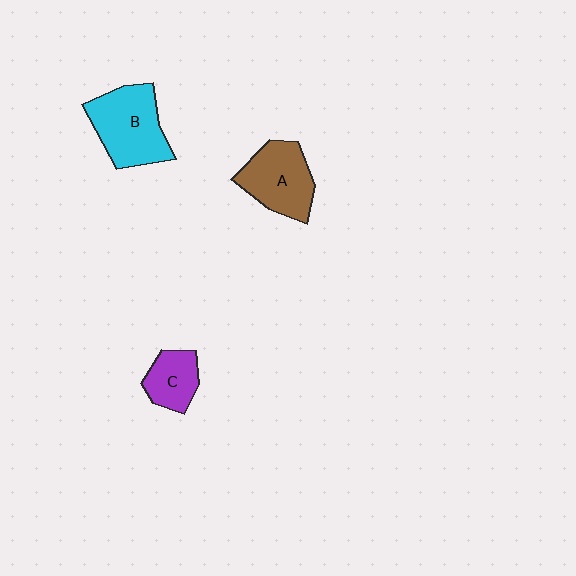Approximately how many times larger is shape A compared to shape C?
Approximately 1.6 times.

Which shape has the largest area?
Shape B (cyan).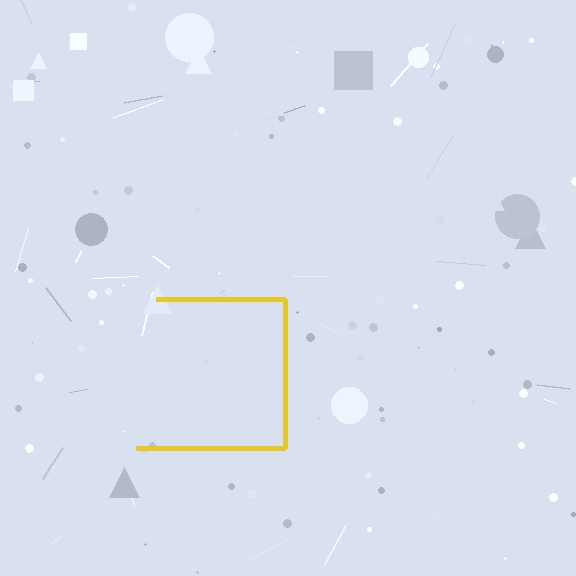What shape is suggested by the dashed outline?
The dashed outline suggests a square.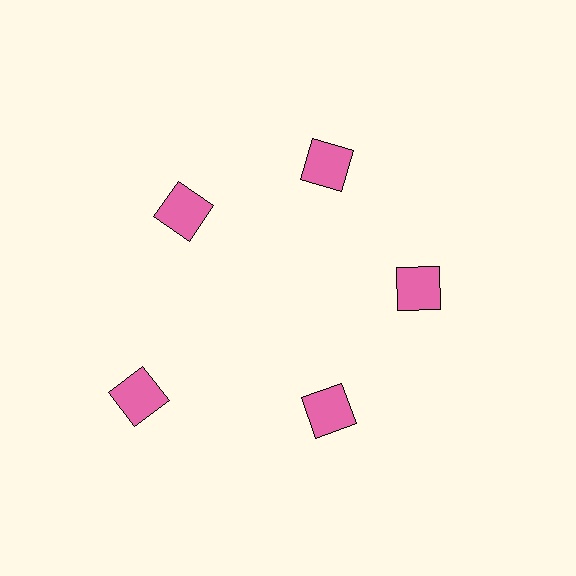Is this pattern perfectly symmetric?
No. The 5 pink squares are arranged in a ring, but one element near the 8 o'clock position is pushed outward from the center, breaking the 5-fold rotational symmetry.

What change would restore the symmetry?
The symmetry would be restored by moving it inward, back onto the ring so that all 5 squares sit at equal angles and equal distance from the center.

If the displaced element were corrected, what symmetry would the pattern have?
It would have 5-fold rotational symmetry — the pattern would map onto itself every 72 degrees.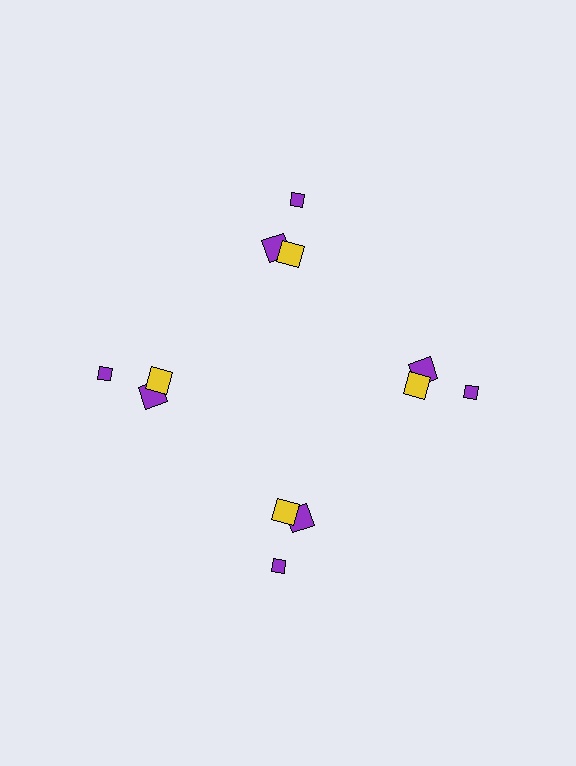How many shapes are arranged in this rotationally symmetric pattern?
There are 12 shapes, arranged in 4 groups of 3.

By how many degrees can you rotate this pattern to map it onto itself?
The pattern maps onto itself every 90 degrees of rotation.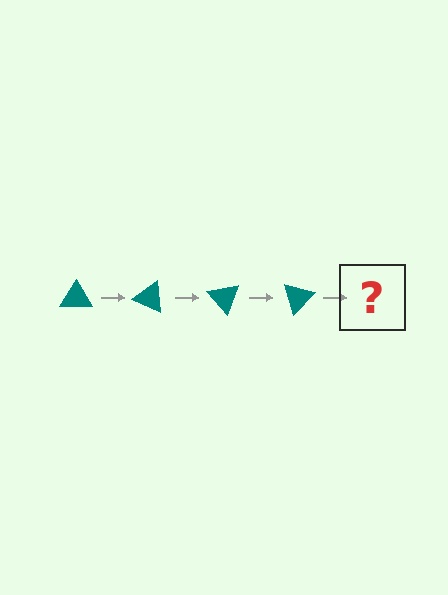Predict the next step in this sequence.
The next step is a teal triangle rotated 100 degrees.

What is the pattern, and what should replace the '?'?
The pattern is that the triangle rotates 25 degrees each step. The '?' should be a teal triangle rotated 100 degrees.